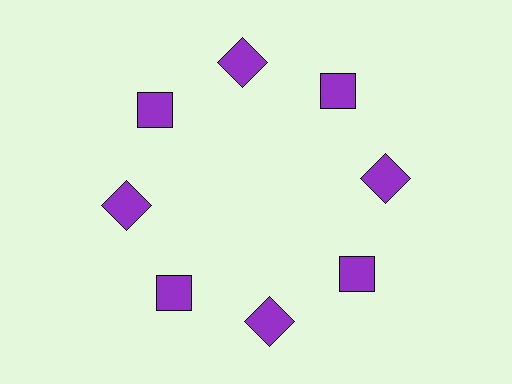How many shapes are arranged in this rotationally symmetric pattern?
There are 8 shapes, arranged in 8 groups of 1.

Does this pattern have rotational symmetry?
Yes, this pattern has 8-fold rotational symmetry. It looks the same after rotating 45 degrees around the center.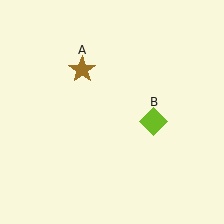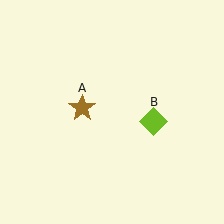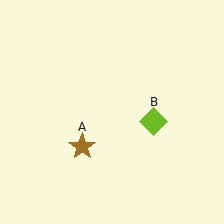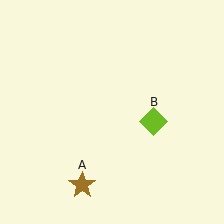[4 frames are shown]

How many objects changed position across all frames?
1 object changed position: brown star (object A).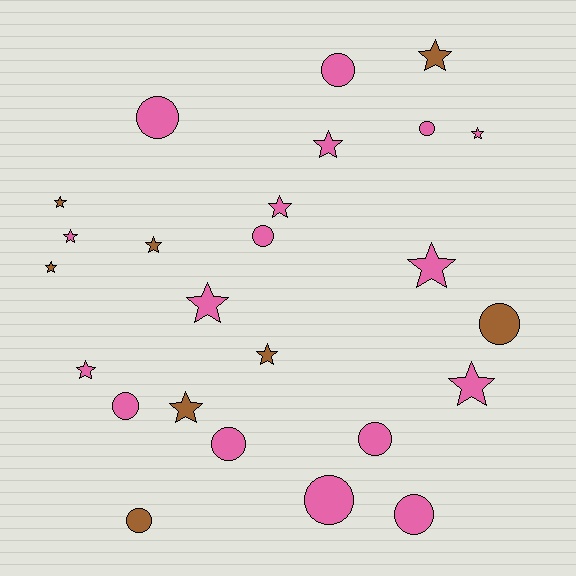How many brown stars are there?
There are 6 brown stars.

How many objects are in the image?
There are 25 objects.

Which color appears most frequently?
Pink, with 17 objects.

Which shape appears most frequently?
Star, with 14 objects.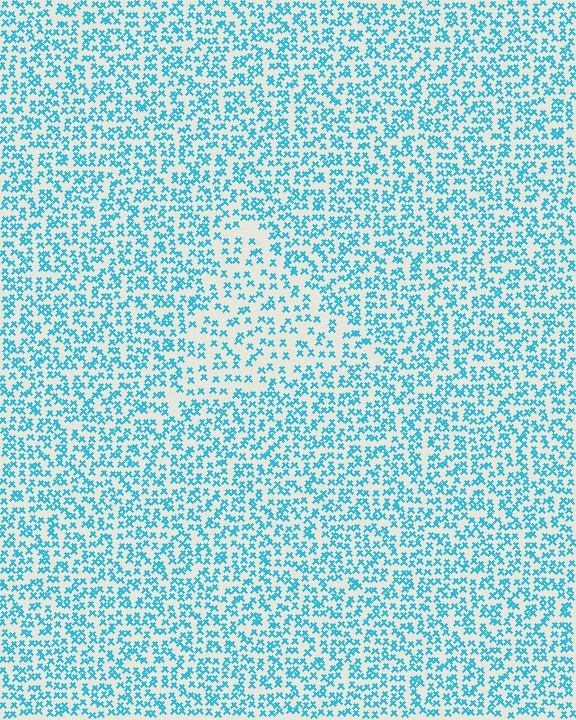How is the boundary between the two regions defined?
The boundary is defined by a change in element density (approximately 1.7x ratio). All elements are the same color, size, and shape.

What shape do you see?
I see a triangle.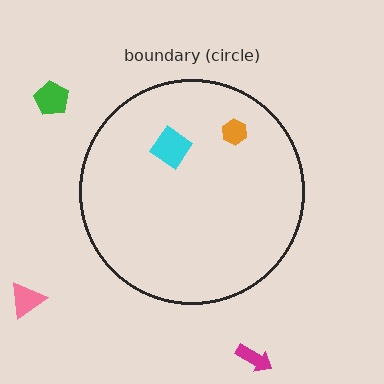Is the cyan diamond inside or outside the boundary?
Inside.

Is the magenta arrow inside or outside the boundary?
Outside.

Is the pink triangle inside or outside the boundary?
Outside.